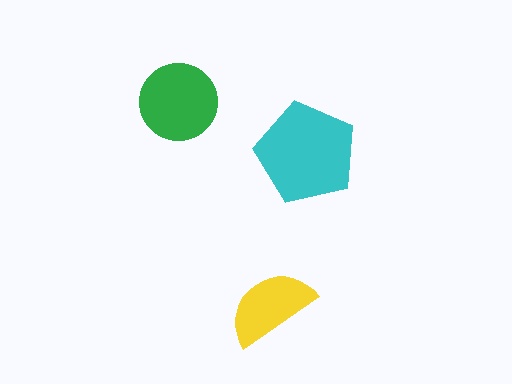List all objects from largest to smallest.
The cyan pentagon, the green circle, the yellow semicircle.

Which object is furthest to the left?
The green circle is leftmost.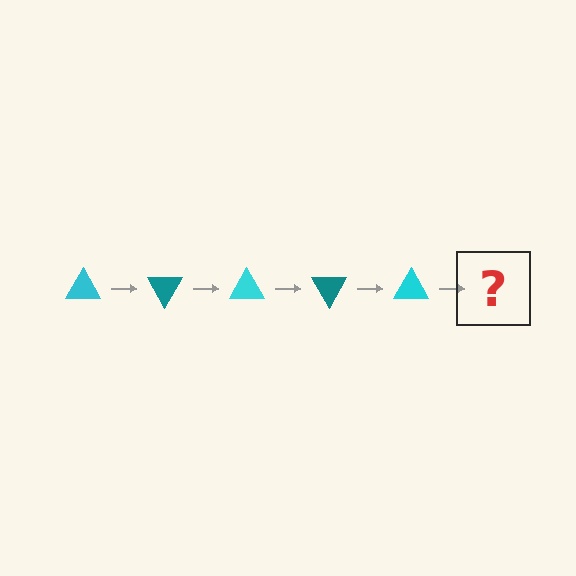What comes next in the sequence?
The next element should be a teal triangle, rotated 300 degrees from the start.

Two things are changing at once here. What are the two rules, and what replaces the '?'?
The two rules are that it rotates 60 degrees each step and the color cycles through cyan and teal. The '?' should be a teal triangle, rotated 300 degrees from the start.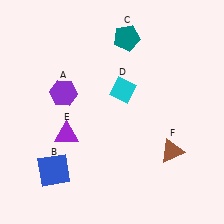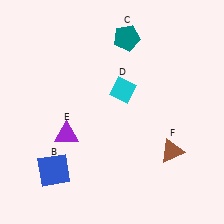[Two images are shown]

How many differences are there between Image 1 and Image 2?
There is 1 difference between the two images.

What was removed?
The purple hexagon (A) was removed in Image 2.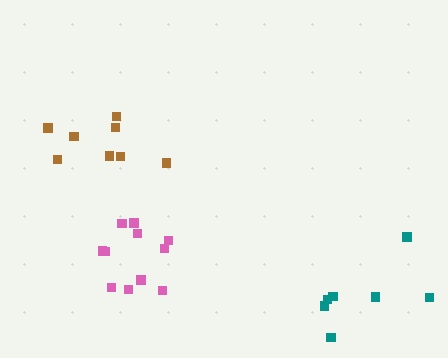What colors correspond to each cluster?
The clusters are colored: brown, teal, pink.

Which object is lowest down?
The teal cluster is bottommost.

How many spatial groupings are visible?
There are 3 spatial groupings.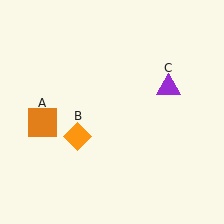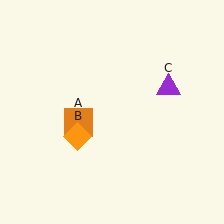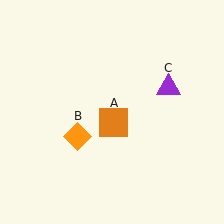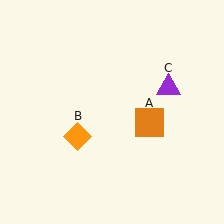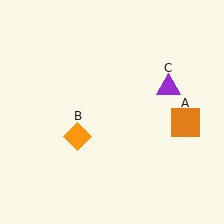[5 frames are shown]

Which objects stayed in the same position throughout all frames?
Orange diamond (object B) and purple triangle (object C) remained stationary.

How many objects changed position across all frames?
1 object changed position: orange square (object A).